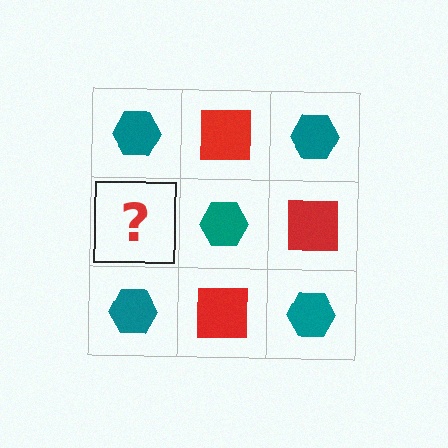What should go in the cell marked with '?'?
The missing cell should contain a red square.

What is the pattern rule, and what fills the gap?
The rule is that it alternates teal hexagon and red square in a checkerboard pattern. The gap should be filled with a red square.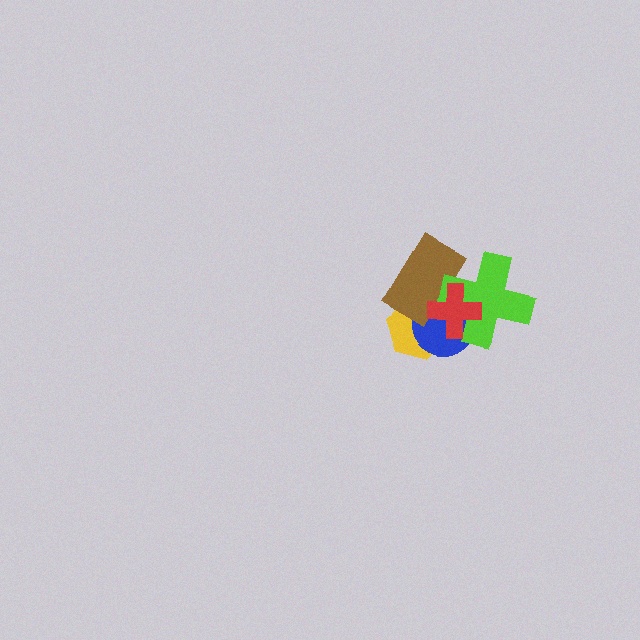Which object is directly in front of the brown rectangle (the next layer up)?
The lime cross is directly in front of the brown rectangle.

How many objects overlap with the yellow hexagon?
3 objects overlap with the yellow hexagon.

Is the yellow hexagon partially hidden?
Yes, it is partially covered by another shape.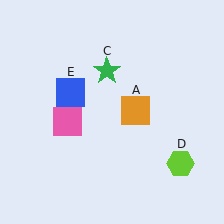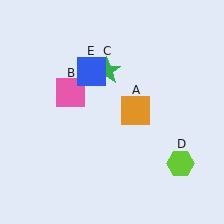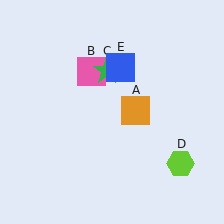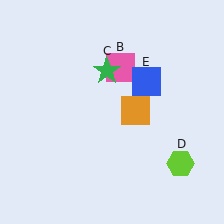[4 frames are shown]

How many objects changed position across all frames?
2 objects changed position: pink square (object B), blue square (object E).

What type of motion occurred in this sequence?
The pink square (object B), blue square (object E) rotated clockwise around the center of the scene.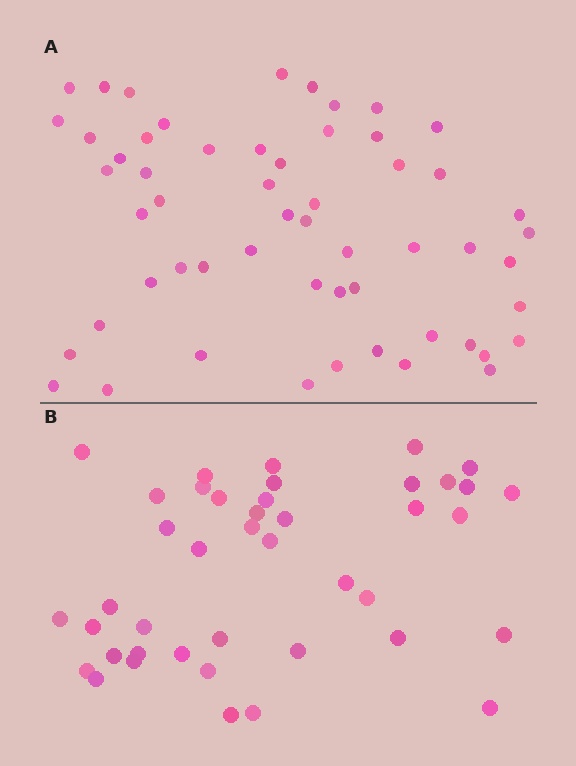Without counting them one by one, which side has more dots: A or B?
Region A (the top region) has more dots.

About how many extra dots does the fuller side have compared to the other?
Region A has approximately 15 more dots than region B.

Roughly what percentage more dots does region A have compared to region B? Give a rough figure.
About 35% more.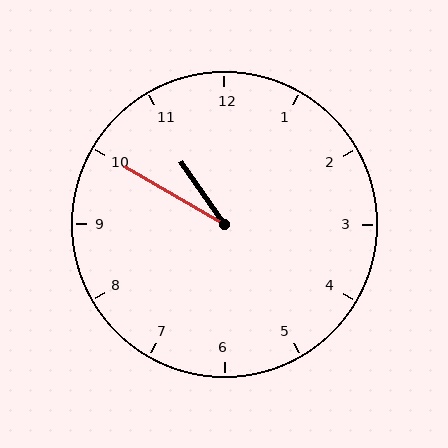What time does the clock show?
10:50.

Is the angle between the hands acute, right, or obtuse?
It is acute.